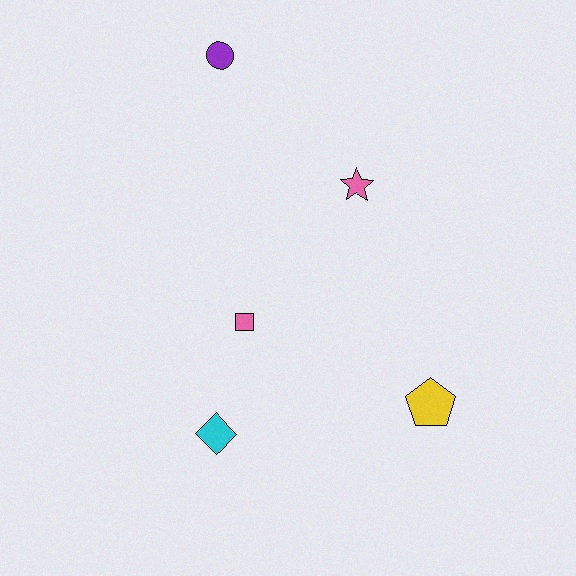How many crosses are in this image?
There are no crosses.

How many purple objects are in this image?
There is 1 purple object.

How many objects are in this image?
There are 5 objects.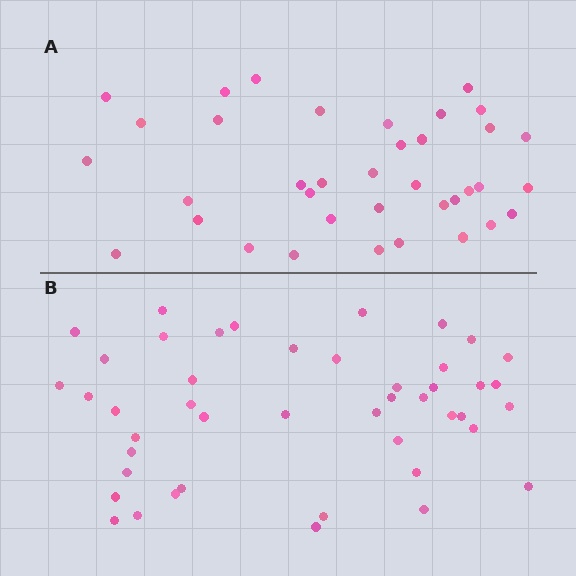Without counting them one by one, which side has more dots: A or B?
Region B (the bottom region) has more dots.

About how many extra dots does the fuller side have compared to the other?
Region B has roughly 8 or so more dots than region A.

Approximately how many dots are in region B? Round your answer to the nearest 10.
About 40 dots. (The exact count is 45, which rounds to 40.)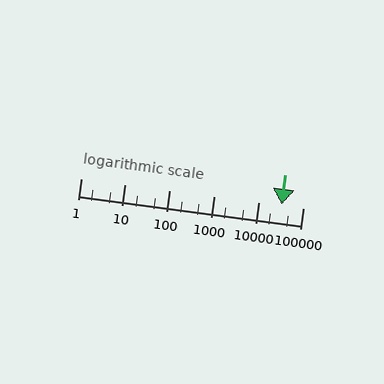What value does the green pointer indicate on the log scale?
The pointer indicates approximately 33000.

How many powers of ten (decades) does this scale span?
The scale spans 5 decades, from 1 to 100000.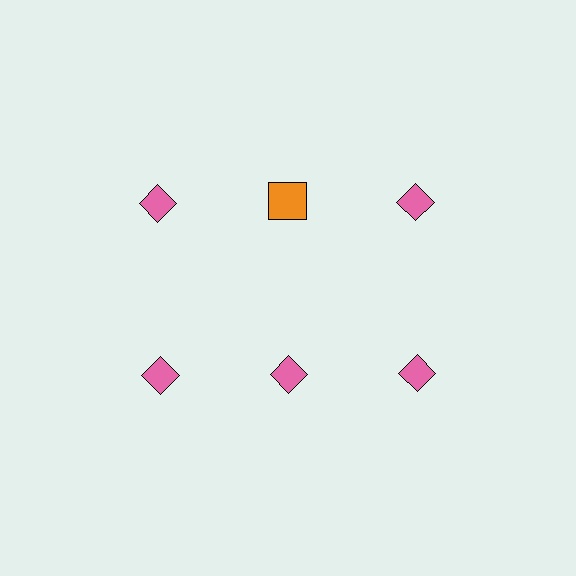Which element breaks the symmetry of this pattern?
The orange square in the top row, second from left column breaks the symmetry. All other shapes are pink diamonds.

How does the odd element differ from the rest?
It differs in both color (orange instead of pink) and shape (square instead of diamond).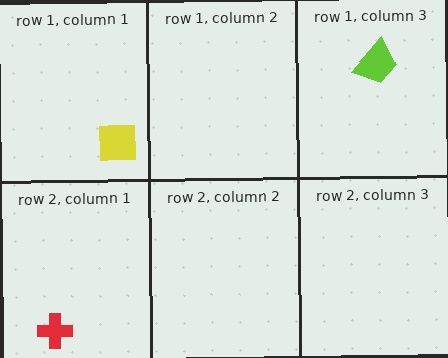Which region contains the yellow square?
The row 1, column 1 region.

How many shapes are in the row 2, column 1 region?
1.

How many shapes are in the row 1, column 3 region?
1.